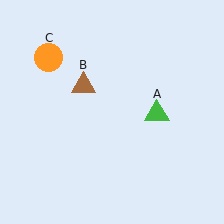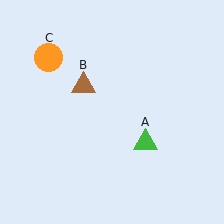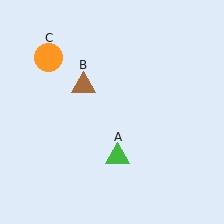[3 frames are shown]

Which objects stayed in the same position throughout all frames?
Brown triangle (object B) and orange circle (object C) remained stationary.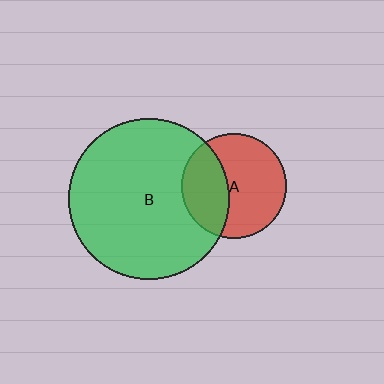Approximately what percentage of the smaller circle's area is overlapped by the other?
Approximately 35%.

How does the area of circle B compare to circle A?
Approximately 2.3 times.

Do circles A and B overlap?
Yes.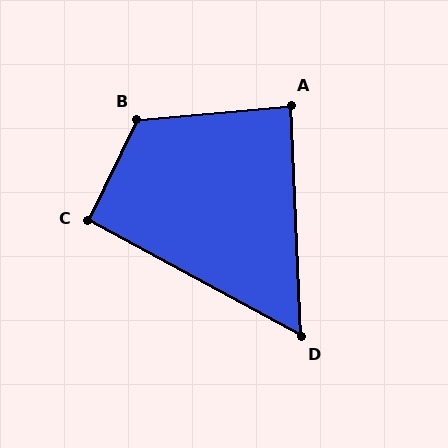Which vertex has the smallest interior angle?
D, at approximately 59 degrees.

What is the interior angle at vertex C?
Approximately 93 degrees (approximately right).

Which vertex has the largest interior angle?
B, at approximately 121 degrees.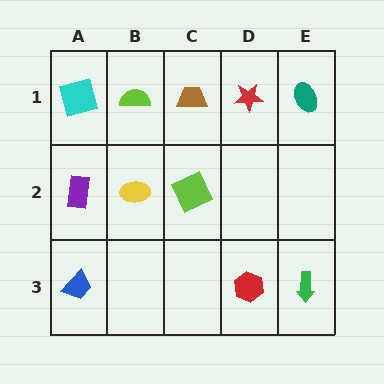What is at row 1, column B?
A lime semicircle.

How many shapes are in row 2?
3 shapes.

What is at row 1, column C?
A brown trapezoid.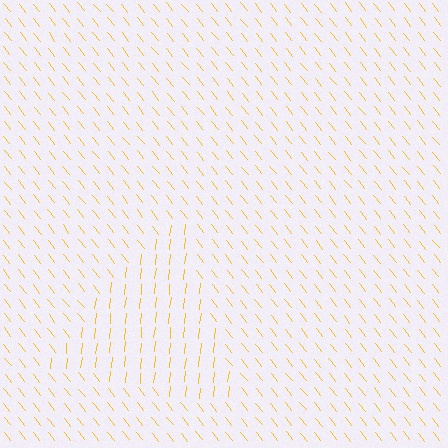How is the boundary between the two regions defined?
The boundary is defined purely by a change in line orientation (approximately 45 degrees difference). All lines are the same color and thickness.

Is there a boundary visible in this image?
Yes, there is a texture boundary formed by a change in line orientation.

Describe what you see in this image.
The image is filled with small yellow line segments. A triangle region in the image has lines oriented differently from the surrounding lines, creating a visible texture boundary.